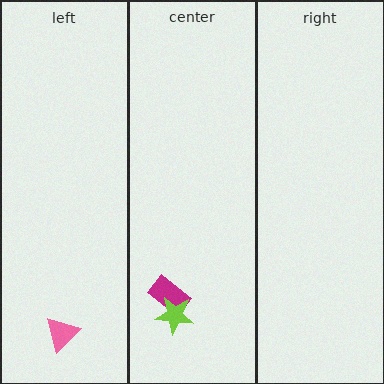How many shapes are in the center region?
2.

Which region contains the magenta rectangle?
The center region.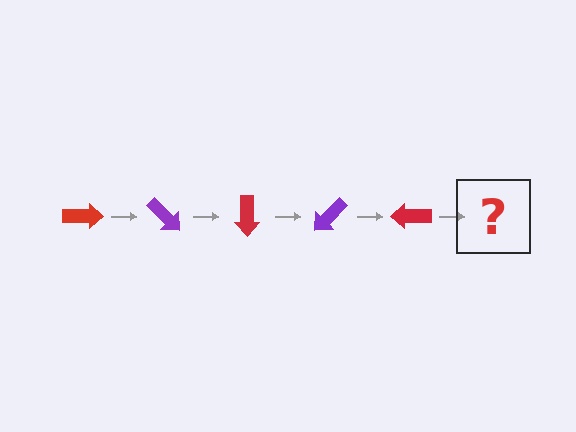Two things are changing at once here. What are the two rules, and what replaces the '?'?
The two rules are that it rotates 45 degrees each step and the color cycles through red and purple. The '?' should be a purple arrow, rotated 225 degrees from the start.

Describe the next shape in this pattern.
It should be a purple arrow, rotated 225 degrees from the start.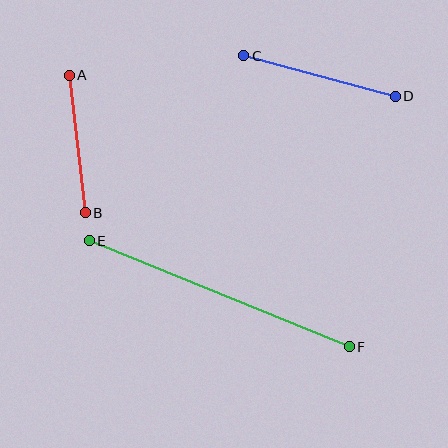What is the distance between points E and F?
The distance is approximately 281 pixels.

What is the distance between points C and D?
The distance is approximately 157 pixels.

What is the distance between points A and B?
The distance is approximately 138 pixels.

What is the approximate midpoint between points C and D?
The midpoint is at approximately (319, 76) pixels.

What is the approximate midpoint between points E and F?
The midpoint is at approximately (219, 294) pixels.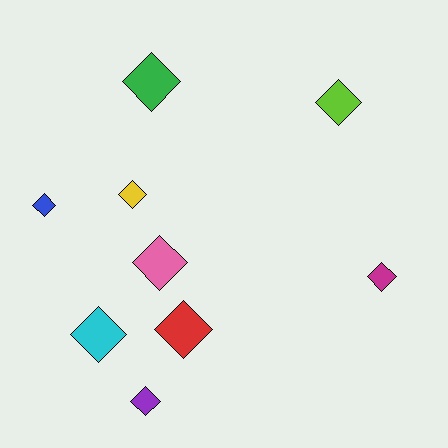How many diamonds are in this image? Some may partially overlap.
There are 9 diamonds.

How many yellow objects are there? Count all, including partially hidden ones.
There is 1 yellow object.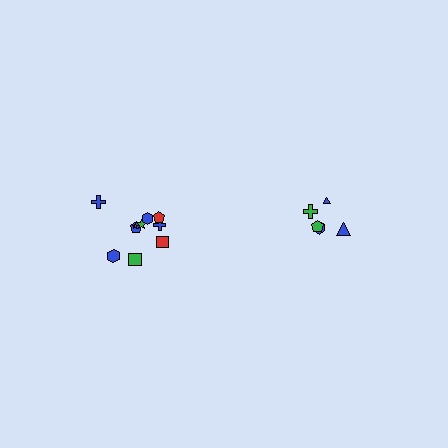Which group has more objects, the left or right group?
The left group.